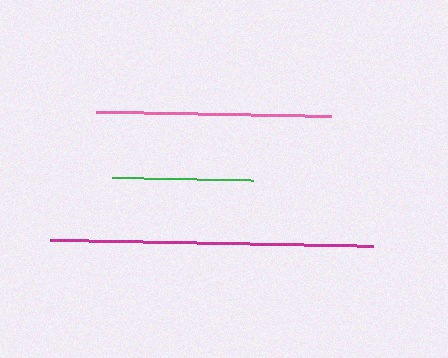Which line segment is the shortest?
The green line is the shortest at approximately 141 pixels.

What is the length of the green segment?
The green segment is approximately 141 pixels long.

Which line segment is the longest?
The magenta line is the longest at approximately 323 pixels.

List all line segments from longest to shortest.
From longest to shortest: magenta, pink, green.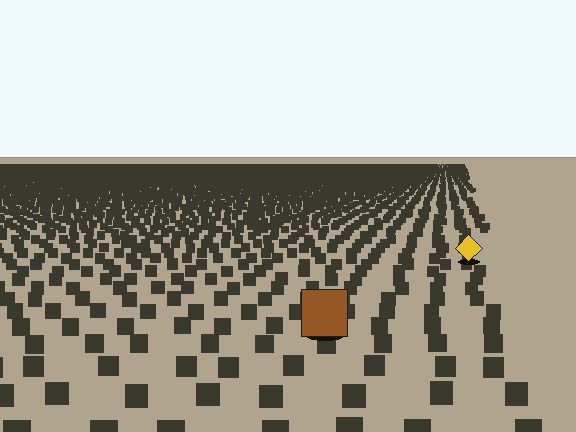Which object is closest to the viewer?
The brown square is closest. The texture marks near it are larger and more spread out.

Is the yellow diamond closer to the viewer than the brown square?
No. The brown square is closer — you can tell from the texture gradient: the ground texture is coarser near it.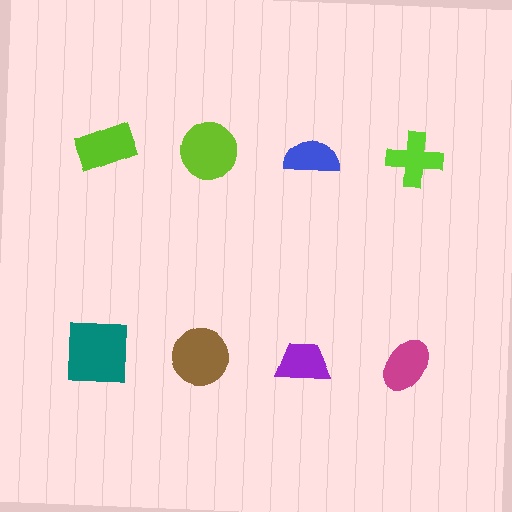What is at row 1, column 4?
A lime cross.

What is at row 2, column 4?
A magenta ellipse.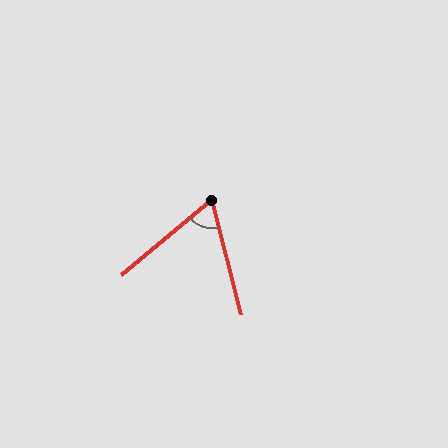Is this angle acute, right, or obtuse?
It is acute.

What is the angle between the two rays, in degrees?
Approximately 64 degrees.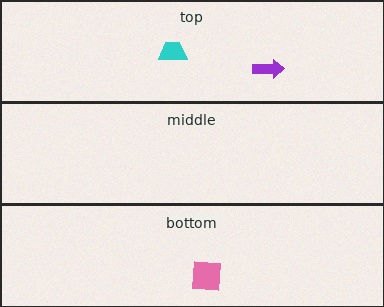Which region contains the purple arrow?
The top region.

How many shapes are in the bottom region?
1.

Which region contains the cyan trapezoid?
The top region.